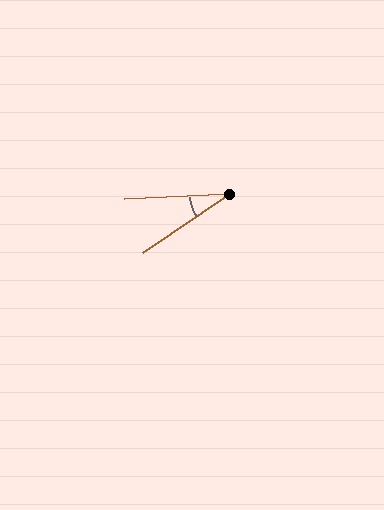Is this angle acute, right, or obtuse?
It is acute.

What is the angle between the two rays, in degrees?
Approximately 31 degrees.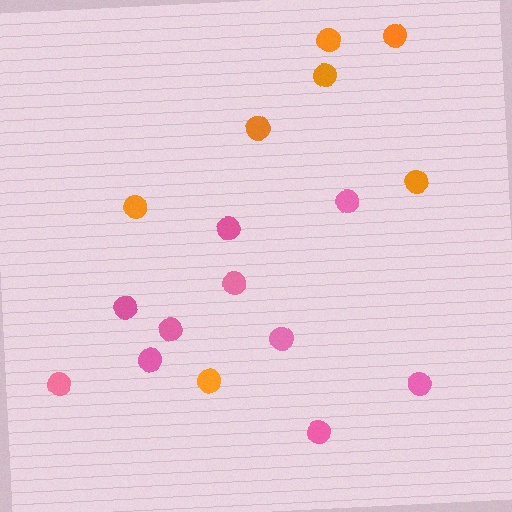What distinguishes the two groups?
There are 2 groups: one group of orange circles (7) and one group of pink circles (10).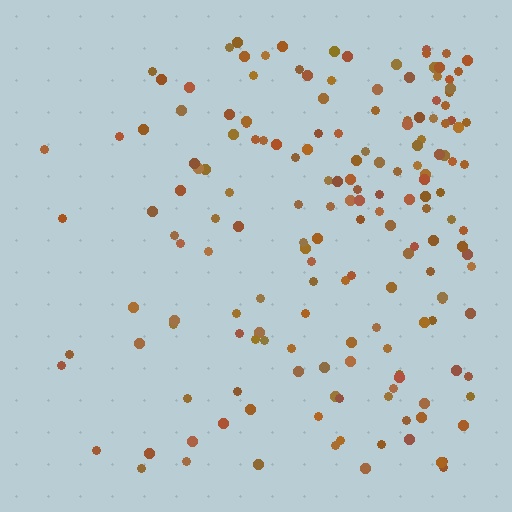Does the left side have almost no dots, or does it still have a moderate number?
Still a moderate number, just noticeably fewer than the right.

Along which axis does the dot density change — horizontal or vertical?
Horizontal.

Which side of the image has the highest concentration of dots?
The right.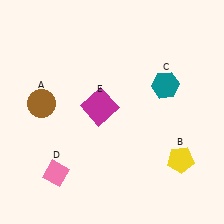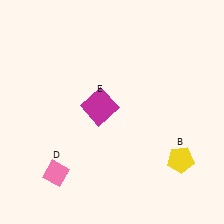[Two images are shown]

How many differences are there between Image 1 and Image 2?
There are 2 differences between the two images.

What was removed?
The brown circle (A), the teal hexagon (C) were removed in Image 2.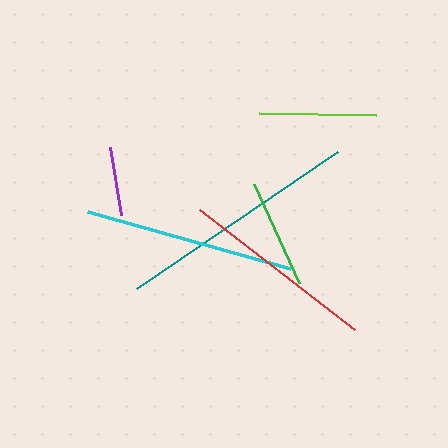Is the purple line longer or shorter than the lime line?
The lime line is longer than the purple line.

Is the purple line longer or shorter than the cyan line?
The cyan line is longer than the purple line.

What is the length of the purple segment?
The purple segment is approximately 69 pixels long.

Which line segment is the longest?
The teal line is the longest at approximately 243 pixels.